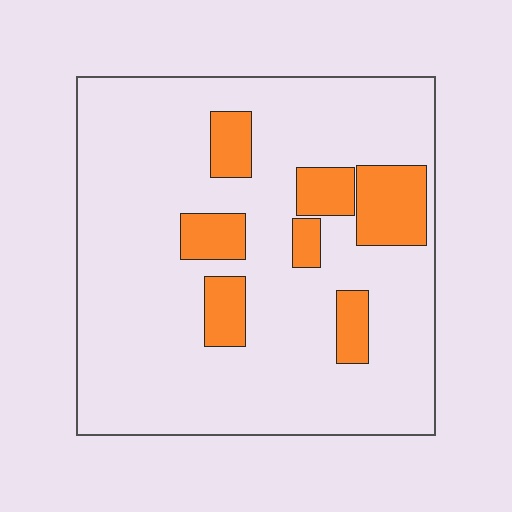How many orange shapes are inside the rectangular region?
7.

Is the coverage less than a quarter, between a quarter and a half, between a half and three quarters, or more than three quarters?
Less than a quarter.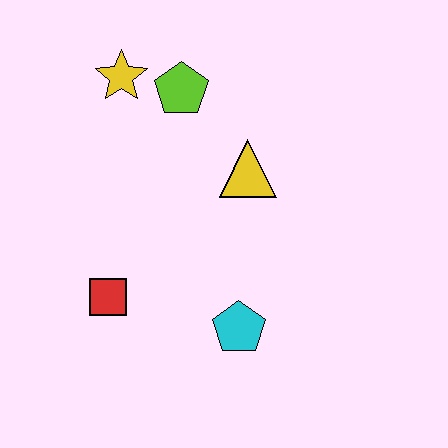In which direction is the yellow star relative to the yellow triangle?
The yellow star is to the left of the yellow triangle.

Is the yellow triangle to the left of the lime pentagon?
No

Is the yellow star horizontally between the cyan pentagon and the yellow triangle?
No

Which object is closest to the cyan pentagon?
The red square is closest to the cyan pentagon.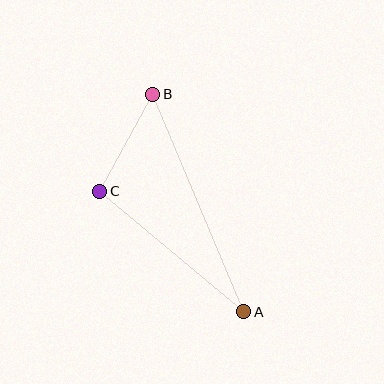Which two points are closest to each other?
Points B and C are closest to each other.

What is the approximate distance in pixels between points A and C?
The distance between A and C is approximately 188 pixels.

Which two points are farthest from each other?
Points A and B are farthest from each other.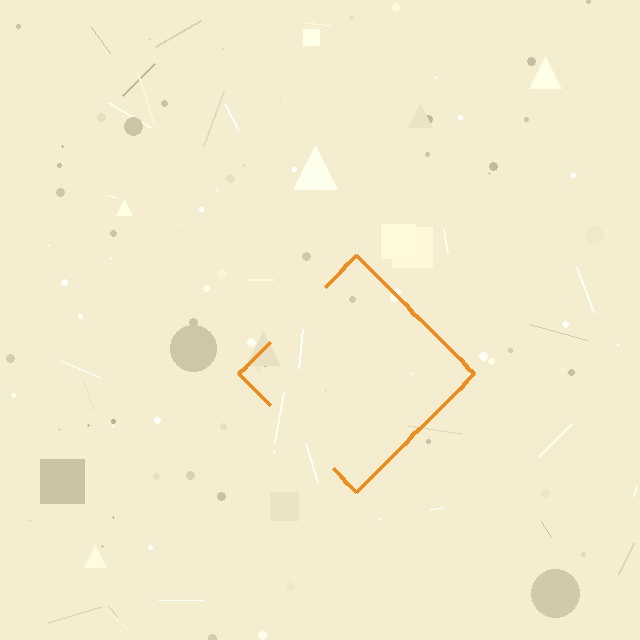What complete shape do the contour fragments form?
The contour fragments form a diamond.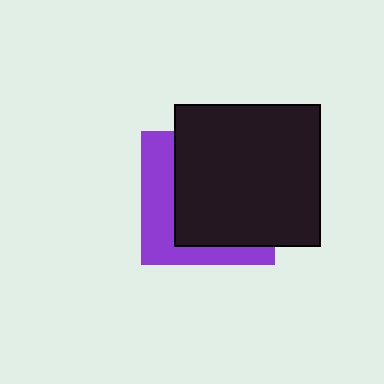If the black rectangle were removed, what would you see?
You would see the complete purple square.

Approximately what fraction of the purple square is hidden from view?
Roughly 66% of the purple square is hidden behind the black rectangle.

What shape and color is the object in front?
The object in front is a black rectangle.